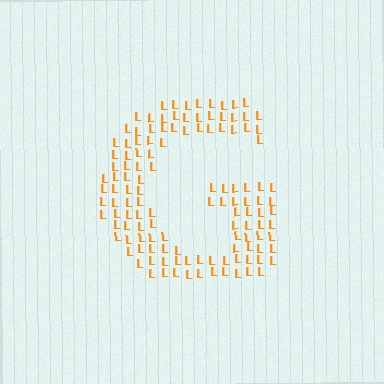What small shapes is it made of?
It is made of small letter L's.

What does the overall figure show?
The overall figure shows the letter G.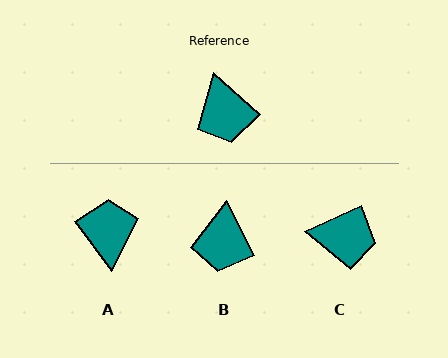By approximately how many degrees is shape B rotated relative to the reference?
Approximately 21 degrees clockwise.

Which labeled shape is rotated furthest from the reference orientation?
A, about 169 degrees away.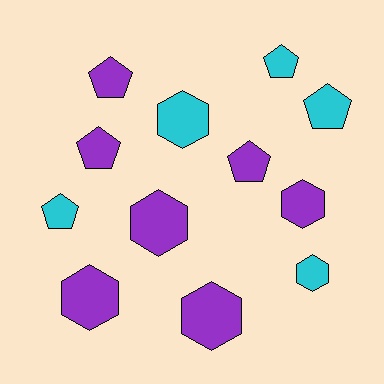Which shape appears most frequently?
Pentagon, with 6 objects.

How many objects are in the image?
There are 12 objects.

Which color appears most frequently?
Purple, with 7 objects.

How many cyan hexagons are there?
There are 2 cyan hexagons.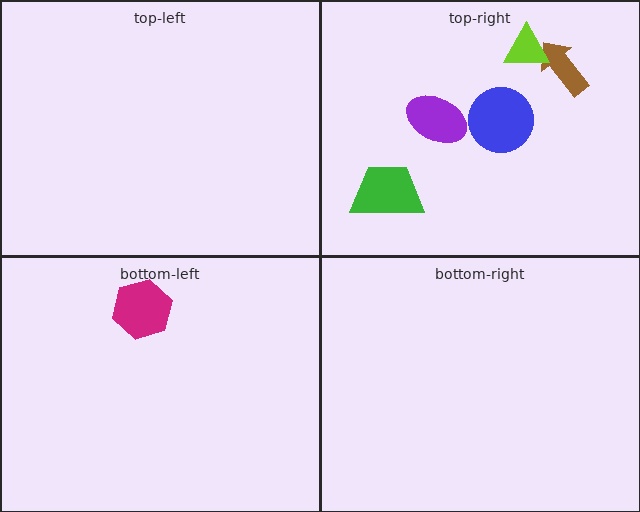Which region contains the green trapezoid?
The top-right region.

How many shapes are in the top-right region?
5.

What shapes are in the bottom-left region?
The magenta hexagon.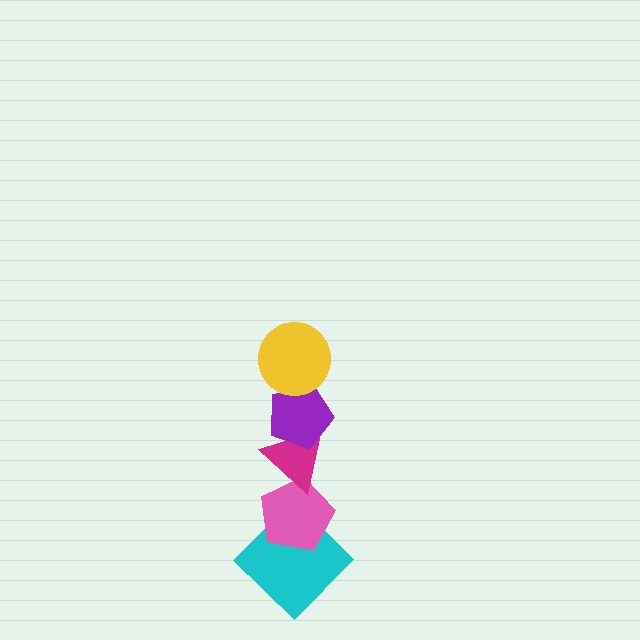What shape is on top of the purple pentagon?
The yellow circle is on top of the purple pentagon.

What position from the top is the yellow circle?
The yellow circle is 1st from the top.